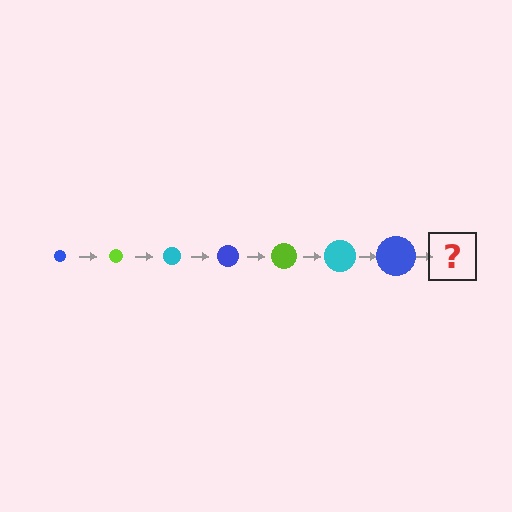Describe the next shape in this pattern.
It should be a lime circle, larger than the previous one.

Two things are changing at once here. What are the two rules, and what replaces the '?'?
The two rules are that the circle grows larger each step and the color cycles through blue, lime, and cyan. The '?' should be a lime circle, larger than the previous one.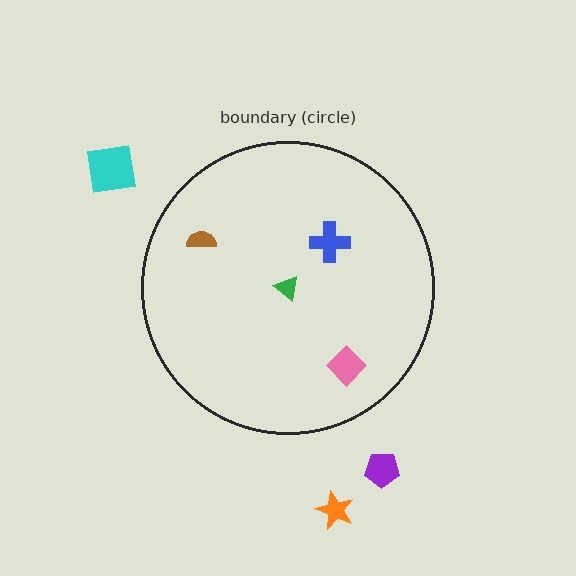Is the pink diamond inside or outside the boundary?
Inside.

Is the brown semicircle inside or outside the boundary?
Inside.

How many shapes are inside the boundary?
4 inside, 3 outside.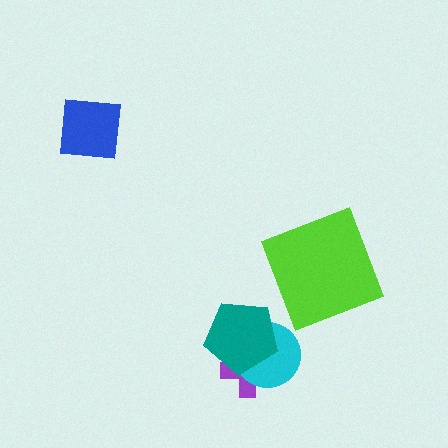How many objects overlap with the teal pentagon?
2 objects overlap with the teal pentagon.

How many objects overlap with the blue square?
0 objects overlap with the blue square.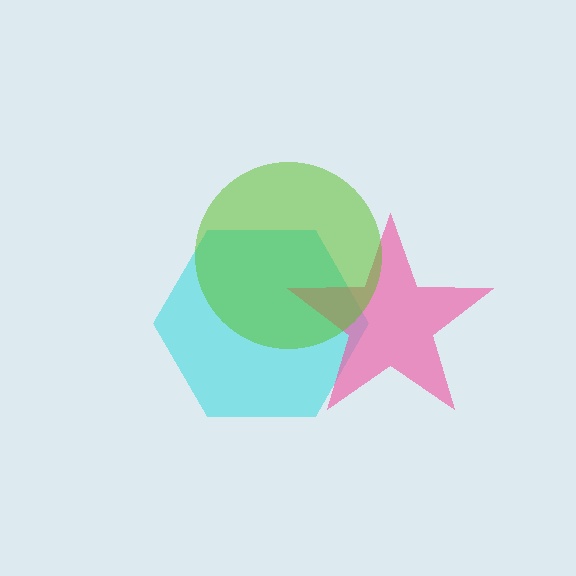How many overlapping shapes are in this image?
There are 3 overlapping shapes in the image.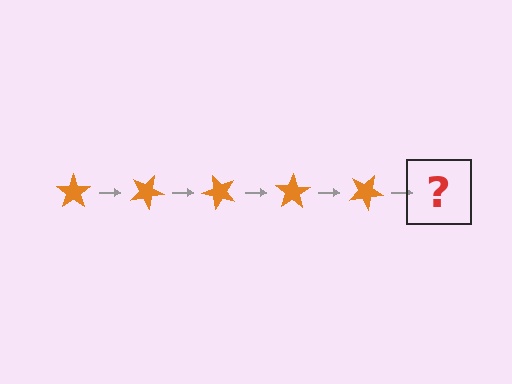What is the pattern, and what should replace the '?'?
The pattern is that the star rotates 25 degrees each step. The '?' should be an orange star rotated 125 degrees.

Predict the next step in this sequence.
The next step is an orange star rotated 125 degrees.